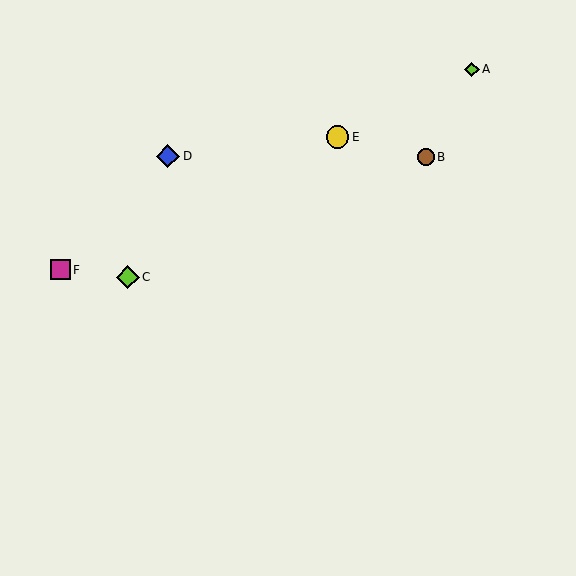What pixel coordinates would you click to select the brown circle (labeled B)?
Click at (426, 157) to select the brown circle B.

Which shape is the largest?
The blue diamond (labeled D) is the largest.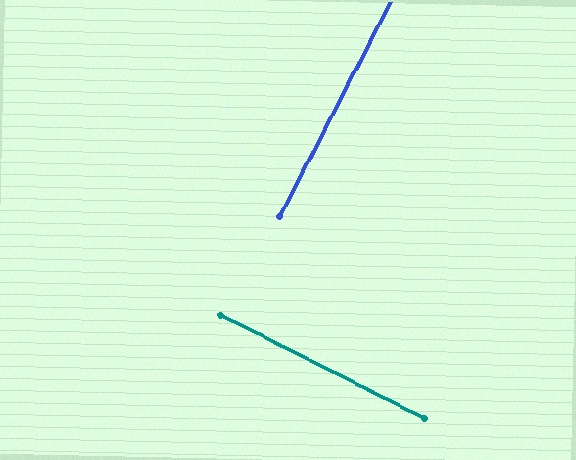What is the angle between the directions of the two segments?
Approximately 90 degrees.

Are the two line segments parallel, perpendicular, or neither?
Perpendicular — they meet at approximately 90°.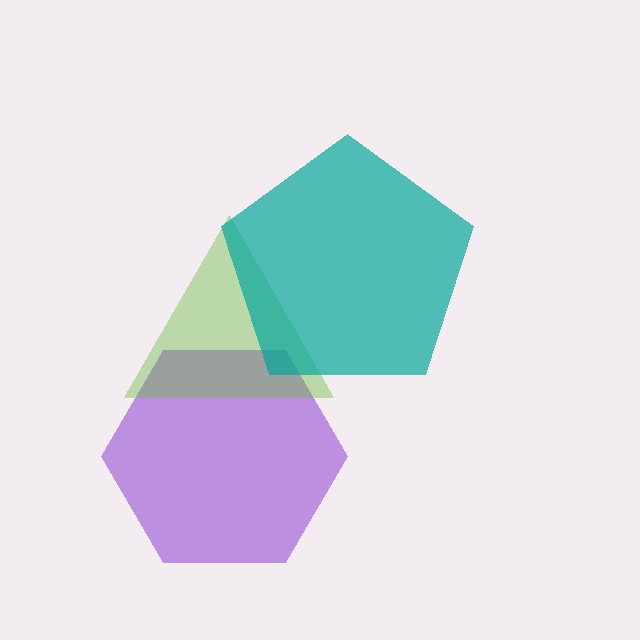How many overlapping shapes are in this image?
There are 3 overlapping shapes in the image.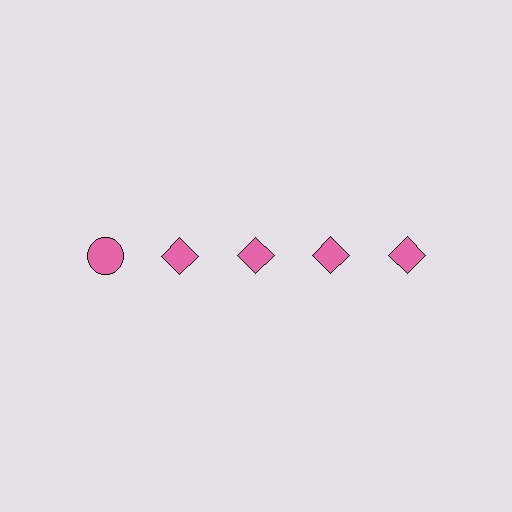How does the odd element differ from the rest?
It has a different shape: circle instead of diamond.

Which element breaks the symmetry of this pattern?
The pink circle in the top row, leftmost column breaks the symmetry. All other shapes are pink diamonds.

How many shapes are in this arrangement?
There are 5 shapes arranged in a grid pattern.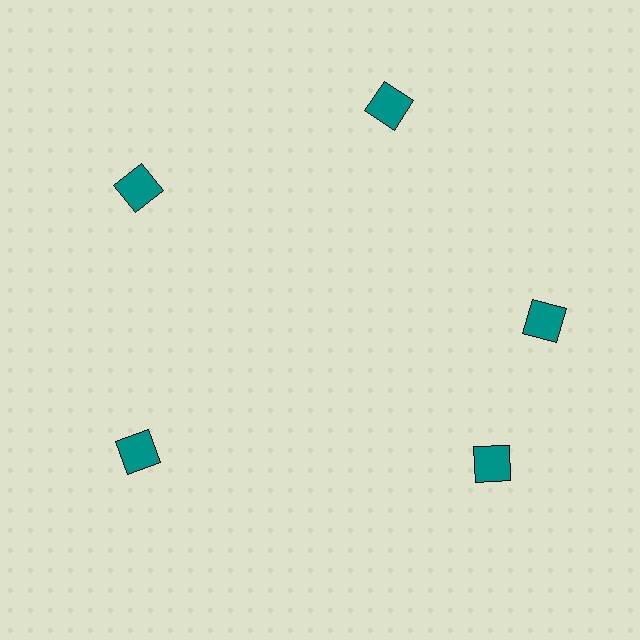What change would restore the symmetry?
The symmetry would be restored by rotating it back into even spacing with its neighbors so that all 5 squares sit at equal angles and equal distance from the center.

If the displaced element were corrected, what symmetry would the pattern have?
It would have 5-fold rotational symmetry — the pattern would map onto itself every 72 degrees.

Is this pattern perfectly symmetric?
No. The 5 teal squares are arranged in a ring, but one element near the 5 o'clock position is rotated out of alignment along the ring, breaking the 5-fold rotational symmetry.